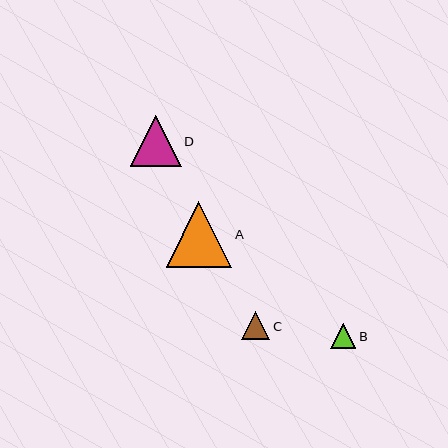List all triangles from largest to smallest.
From largest to smallest: A, D, C, B.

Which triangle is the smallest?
Triangle B is the smallest with a size of approximately 25 pixels.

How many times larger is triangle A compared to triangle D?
Triangle A is approximately 1.3 times the size of triangle D.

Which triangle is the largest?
Triangle A is the largest with a size of approximately 66 pixels.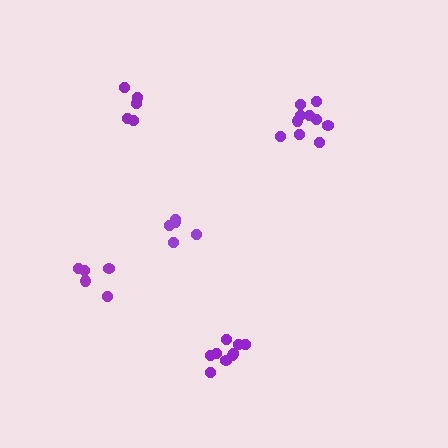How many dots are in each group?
Group 1: 5 dots, Group 2: 10 dots, Group 3: 9 dots, Group 4: 5 dots, Group 5: 5 dots (34 total).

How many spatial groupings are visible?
There are 5 spatial groupings.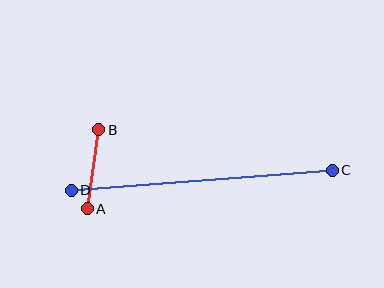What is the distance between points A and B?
The distance is approximately 80 pixels.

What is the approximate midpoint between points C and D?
The midpoint is at approximately (202, 180) pixels.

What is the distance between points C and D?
The distance is approximately 262 pixels.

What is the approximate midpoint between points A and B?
The midpoint is at approximately (93, 169) pixels.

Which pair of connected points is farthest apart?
Points C and D are farthest apart.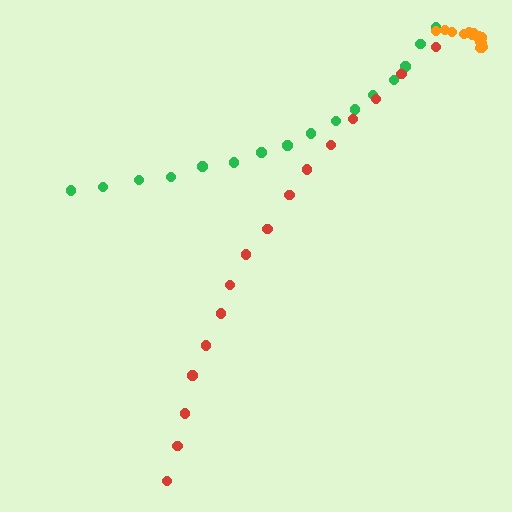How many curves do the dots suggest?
There are 3 distinct paths.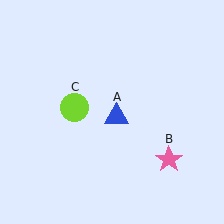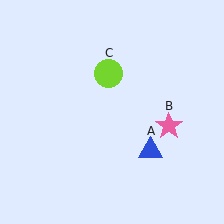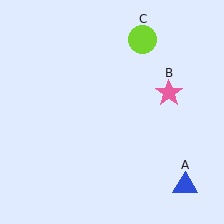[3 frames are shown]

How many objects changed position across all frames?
3 objects changed position: blue triangle (object A), pink star (object B), lime circle (object C).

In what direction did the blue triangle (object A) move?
The blue triangle (object A) moved down and to the right.